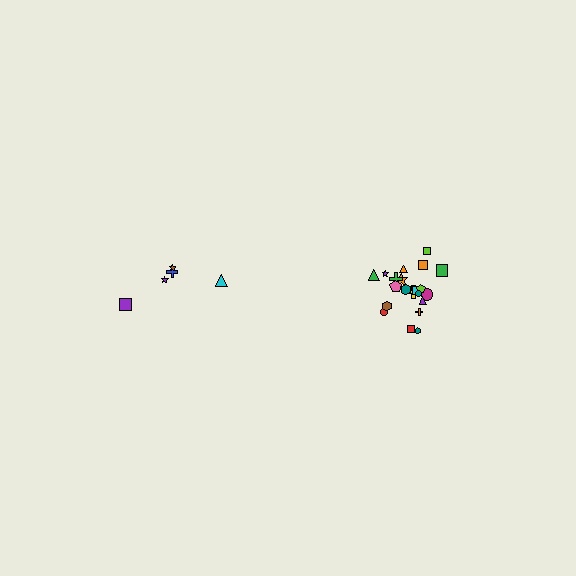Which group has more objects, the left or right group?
The right group.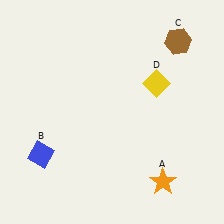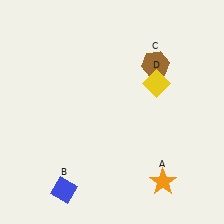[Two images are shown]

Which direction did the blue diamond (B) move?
The blue diamond (B) moved down.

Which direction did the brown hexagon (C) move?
The brown hexagon (C) moved down.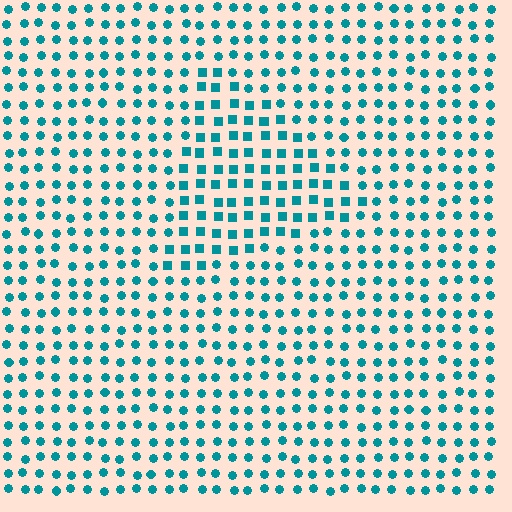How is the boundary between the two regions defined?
The boundary is defined by a change in element shape: squares inside vs. circles outside. All elements share the same color and spacing.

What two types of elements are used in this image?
The image uses squares inside the triangle region and circles outside it.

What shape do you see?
I see a triangle.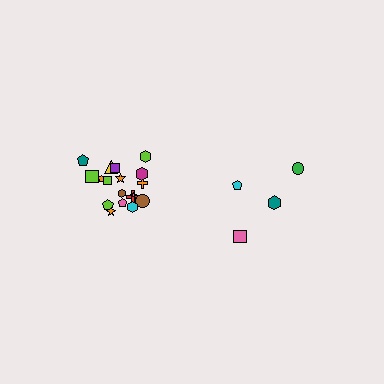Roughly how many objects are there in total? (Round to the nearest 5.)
Roughly 20 objects in total.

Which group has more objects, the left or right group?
The left group.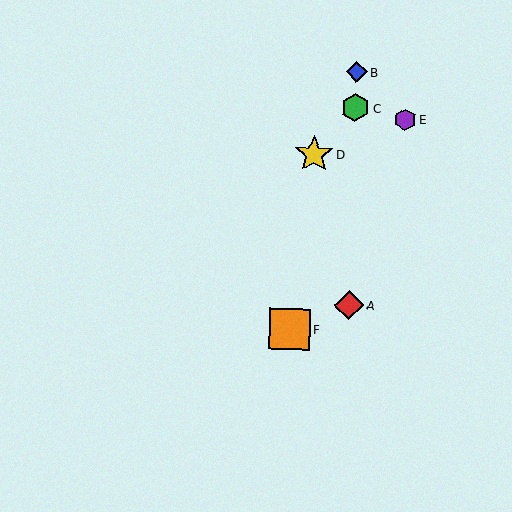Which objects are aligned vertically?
Objects A, B, C are aligned vertically.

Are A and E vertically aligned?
No, A is at x≈349 and E is at x≈405.